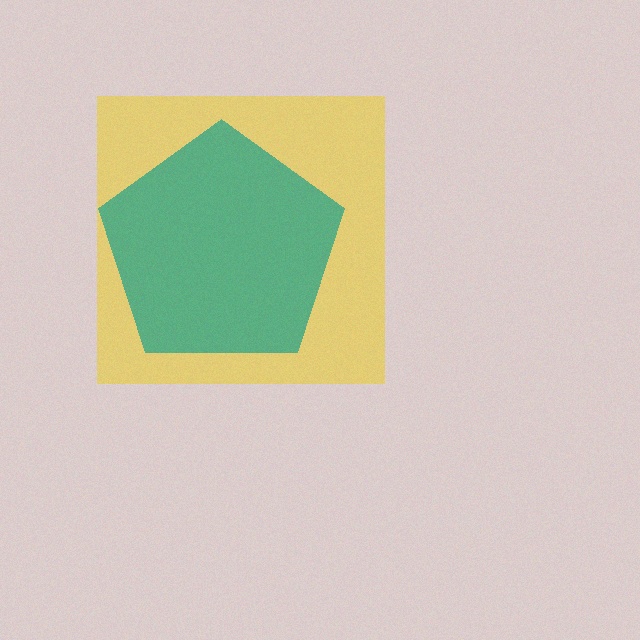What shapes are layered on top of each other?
The layered shapes are: a yellow square, a teal pentagon.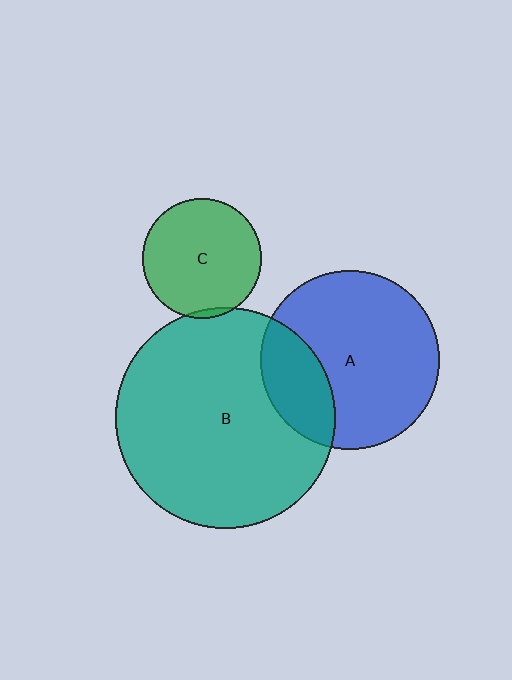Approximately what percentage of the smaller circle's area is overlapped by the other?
Approximately 25%.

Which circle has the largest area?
Circle B (teal).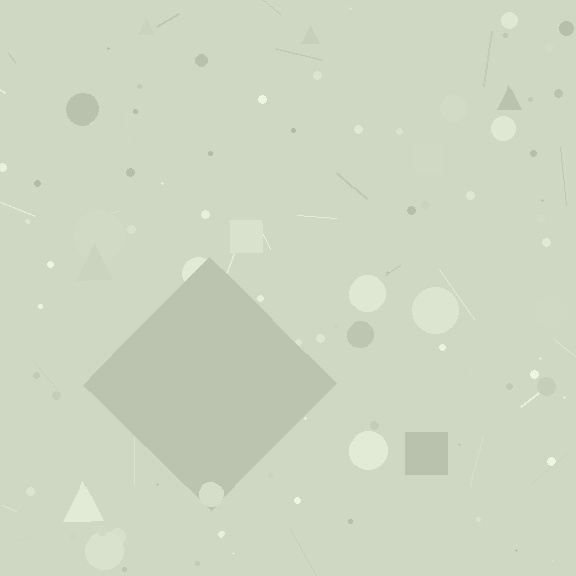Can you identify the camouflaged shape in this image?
The camouflaged shape is a diamond.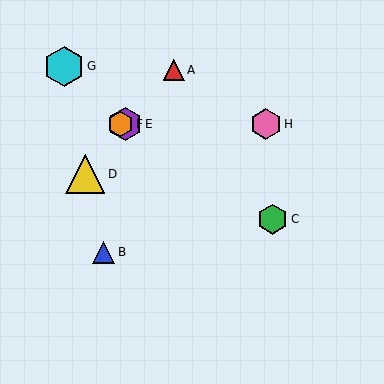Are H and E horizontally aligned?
Yes, both are at y≈124.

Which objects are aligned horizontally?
Objects E, F, H are aligned horizontally.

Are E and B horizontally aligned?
No, E is at y≈124 and B is at y≈252.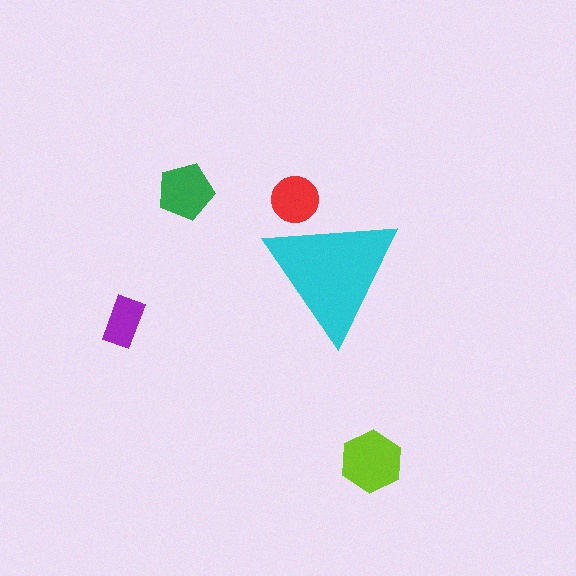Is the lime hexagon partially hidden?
No, the lime hexagon is fully visible.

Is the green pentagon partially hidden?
No, the green pentagon is fully visible.